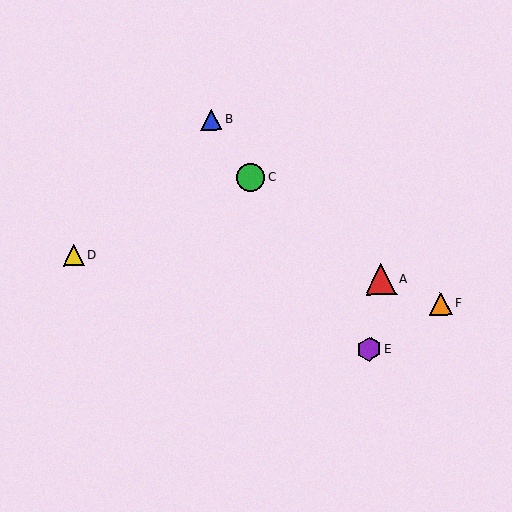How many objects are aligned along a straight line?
3 objects (B, C, E) are aligned along a straight line.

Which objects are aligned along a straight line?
Objects B, C, E are aligned along a straight line.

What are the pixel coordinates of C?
Object C is at (251, 177).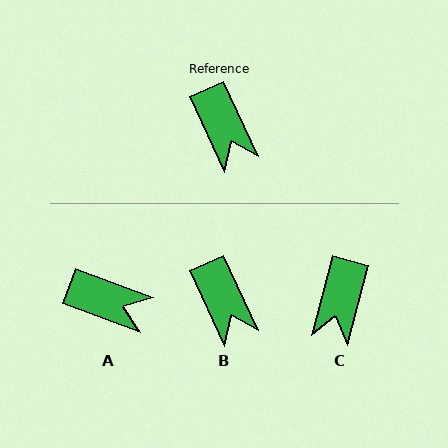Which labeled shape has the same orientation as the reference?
B.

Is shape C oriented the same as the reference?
No, it is off by about 41 degrees.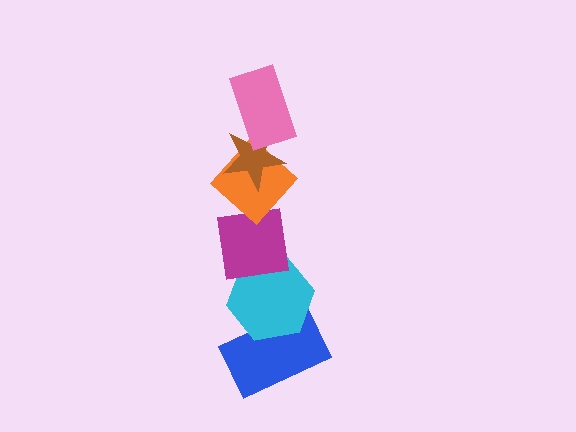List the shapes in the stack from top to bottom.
From top to bottom: the pink rectangle, the brown star, the orange diamond, the magenta square, the cyan hexagon, the blue rectangle.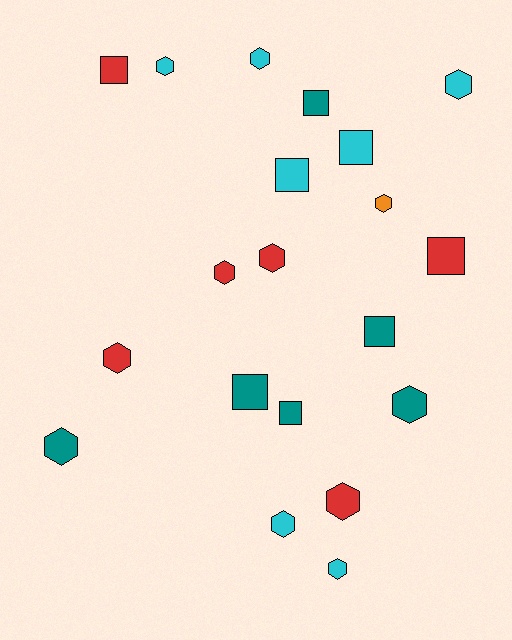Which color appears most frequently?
Cyan, with 7 objects.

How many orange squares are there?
There are no orange squares.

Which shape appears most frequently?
Hexagon, with 12 objects.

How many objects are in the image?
There are 20 objects.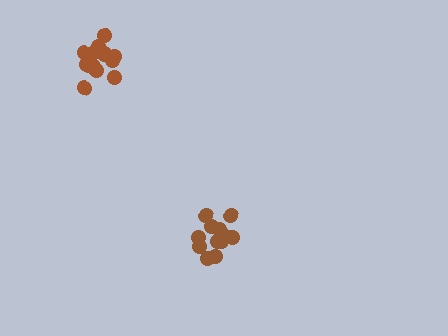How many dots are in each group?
Group 1: 13 dots, Group 2: 14 dots (27 total).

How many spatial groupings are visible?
There are 2 spatial groupings.